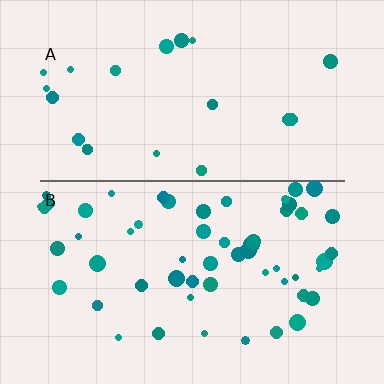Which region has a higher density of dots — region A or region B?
B (the bottom).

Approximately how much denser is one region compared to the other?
Approximately 2.6× — region B over region A.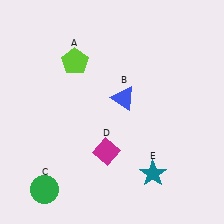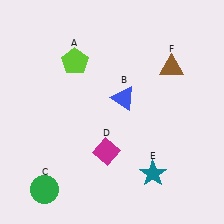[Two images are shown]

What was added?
A brown triangle (F) was added in Image 2.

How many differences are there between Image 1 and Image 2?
There is 1 difference between the two images.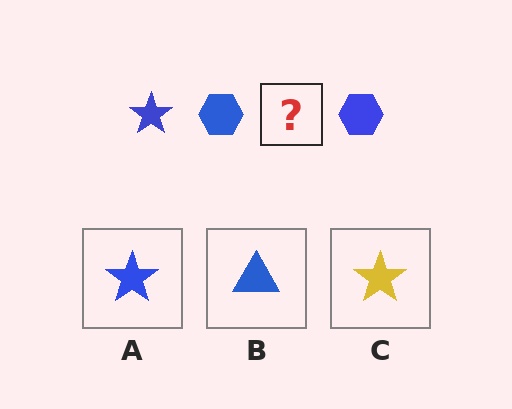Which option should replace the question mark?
Option A.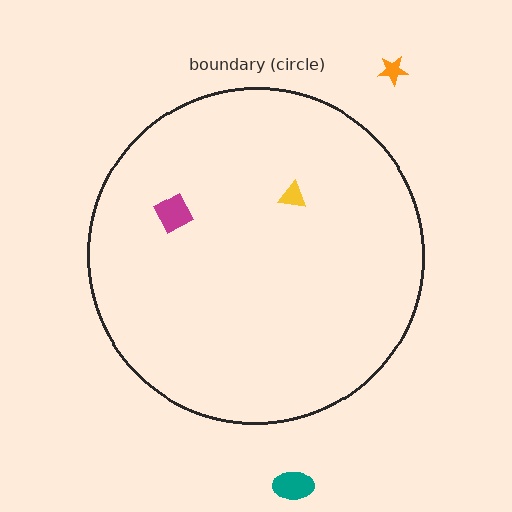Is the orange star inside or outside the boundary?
Outside.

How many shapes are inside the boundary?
2 inside, 2 outside.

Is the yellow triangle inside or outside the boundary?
Inside.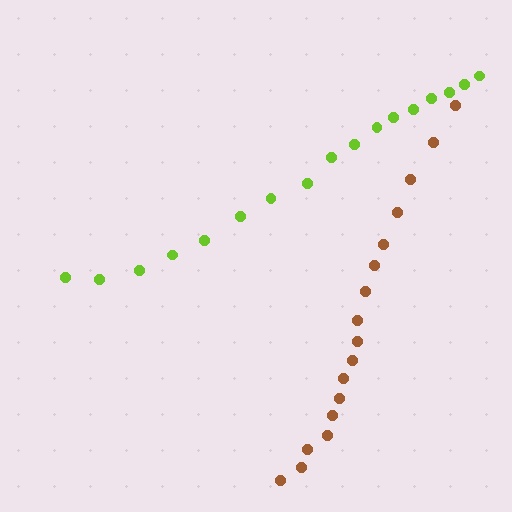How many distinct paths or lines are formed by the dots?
There are 2 distinct paths.